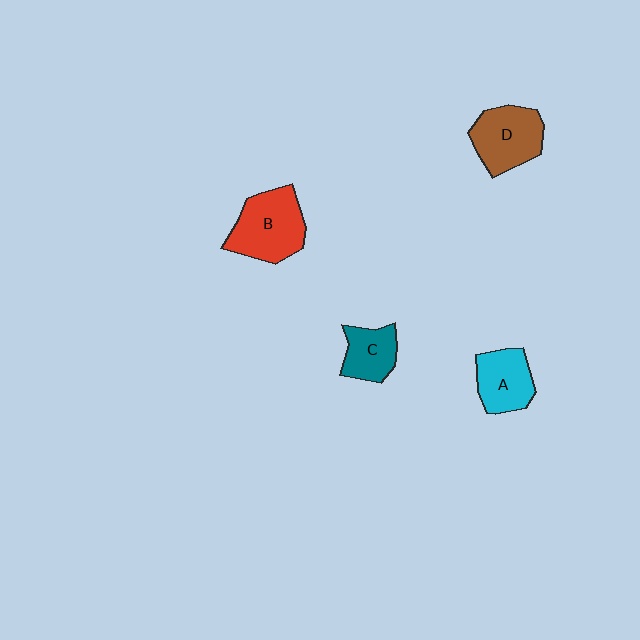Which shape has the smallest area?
Shape C (teal).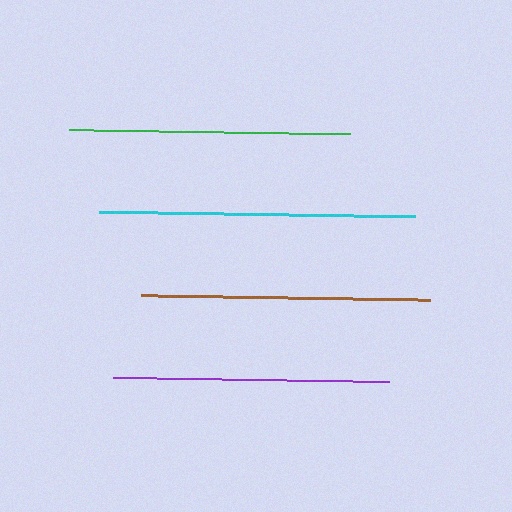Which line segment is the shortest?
The purple line is the shortest at approximately 275 pixels.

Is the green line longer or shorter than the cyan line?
The cyan line is longer than the green line.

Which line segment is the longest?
The cyan line is the longest at approximately 316 pixels.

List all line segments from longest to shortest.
From longest to shortest: cyan, brown, green, purple.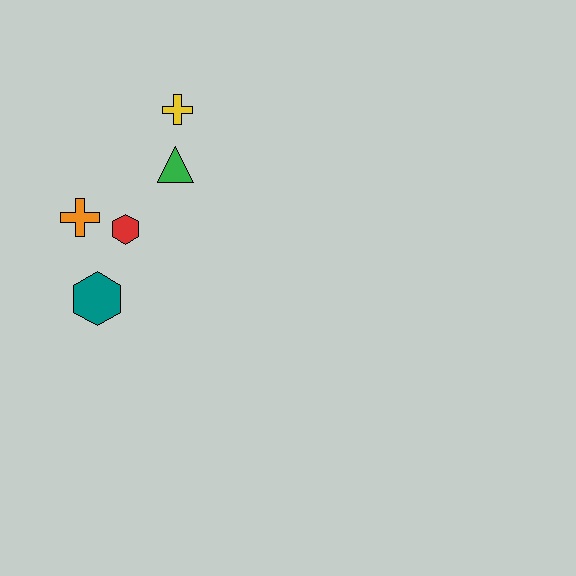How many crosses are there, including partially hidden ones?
There are 2 crosses.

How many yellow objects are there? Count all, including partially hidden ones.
There is 1 yellow object.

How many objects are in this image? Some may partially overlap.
There are 5 objects.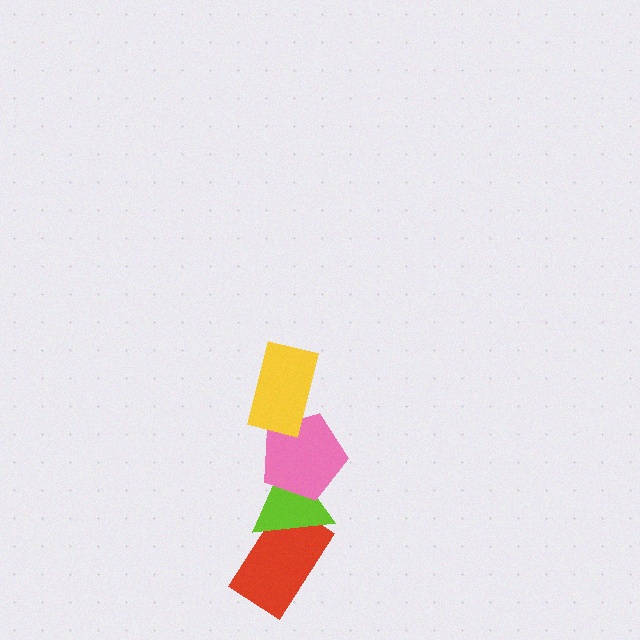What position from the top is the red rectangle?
The red rectangle is 4th from the top.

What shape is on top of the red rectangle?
The lime triangle is on top of the red rectangle.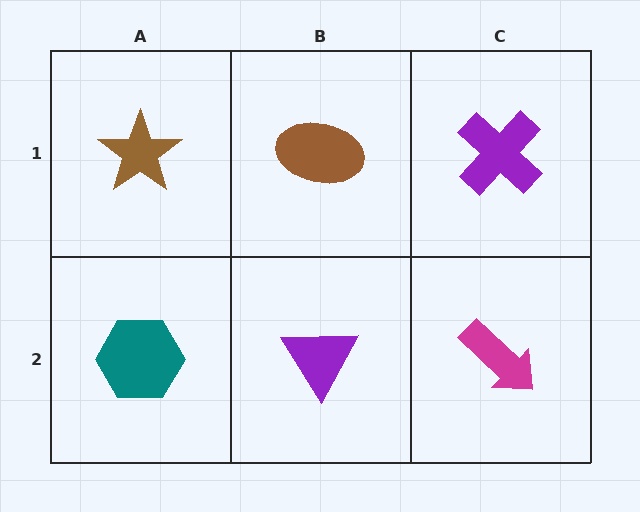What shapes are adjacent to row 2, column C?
A purple cross (row 1, column C), a purple triangle (row 2, column B).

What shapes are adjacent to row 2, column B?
A brown ellipse (row 1, column B), a teal hexagon (row 2, column A), a magenta arrow (row 2, column C).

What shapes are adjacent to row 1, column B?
A purple triangle (row 2, column B), a brown star (row 1, column A), a purple cross (row 1, column C).